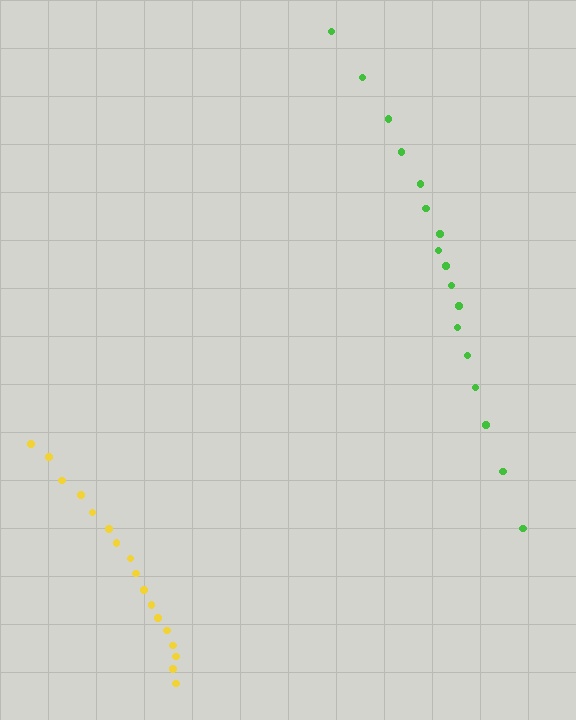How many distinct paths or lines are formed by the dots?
There are 2 distinct paths.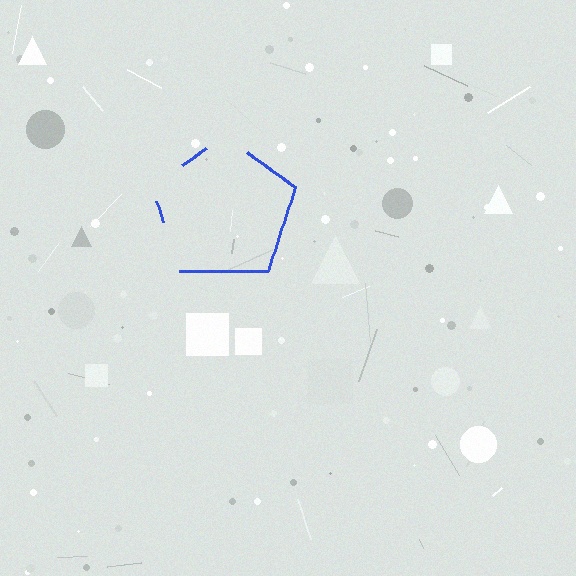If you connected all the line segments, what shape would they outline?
They would outline a pentagon.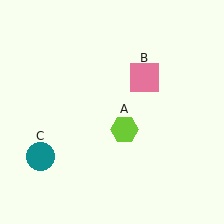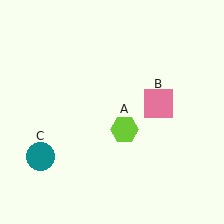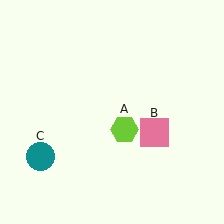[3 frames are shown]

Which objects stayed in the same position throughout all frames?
Lime hexagon (object A) and teal circle (object C) remained stationary.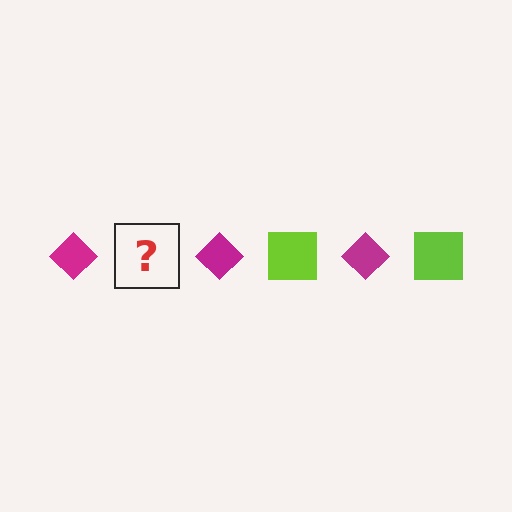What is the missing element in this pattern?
The missing element is a lime square.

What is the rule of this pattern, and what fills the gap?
The rule is that the pattern alternates between magenta diamond and lime square. The gap should be filled with a lime square.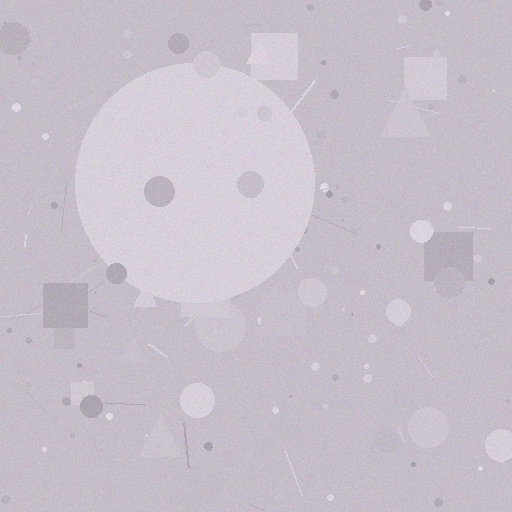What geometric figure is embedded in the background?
A circle is embedded in the background.